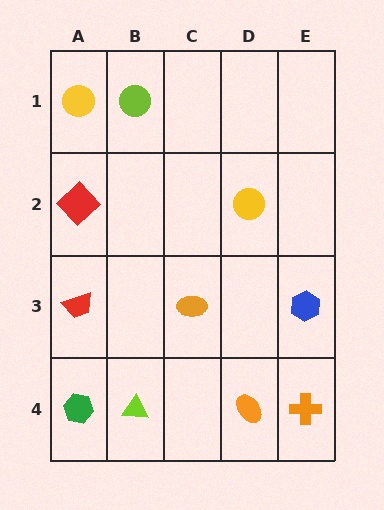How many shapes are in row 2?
2 shapes.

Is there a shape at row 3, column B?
No, that cell is empty.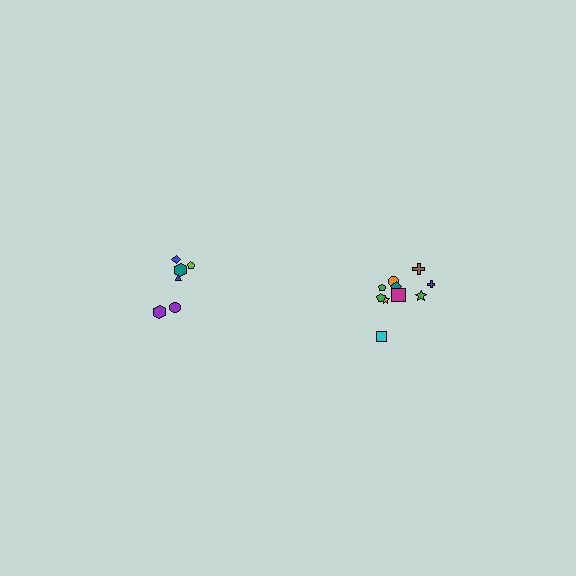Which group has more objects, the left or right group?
The right group.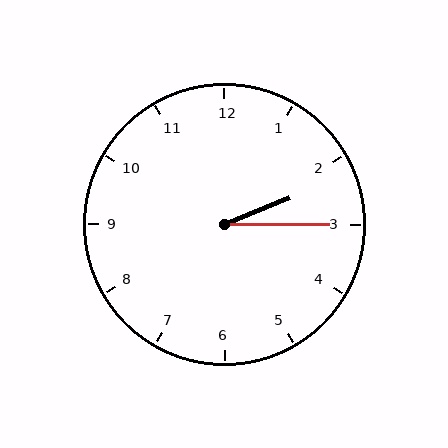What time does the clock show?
2:15.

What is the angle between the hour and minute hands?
Approximately 22 degrees.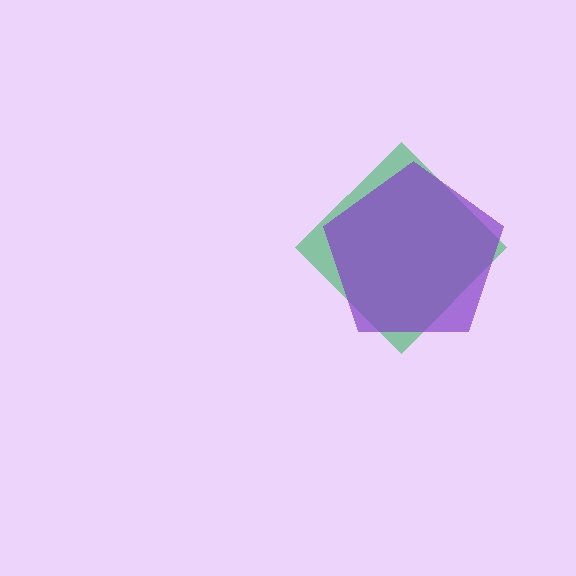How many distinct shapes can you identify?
There are 2 distinct shapes: a green diamond, a purple pentagon.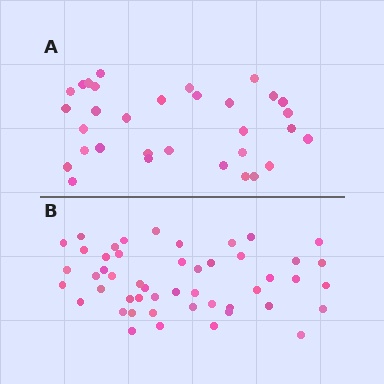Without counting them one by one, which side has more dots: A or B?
Region B (the bottom region) has more dots.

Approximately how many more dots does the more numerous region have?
Region B has approximately 15 more dots than region A.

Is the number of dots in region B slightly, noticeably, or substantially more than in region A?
Region B has substantially more. The ratio is roughly 1.5 to 1.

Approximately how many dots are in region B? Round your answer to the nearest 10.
About 50 dots. (The exact count is 49, which rounds to 50.)